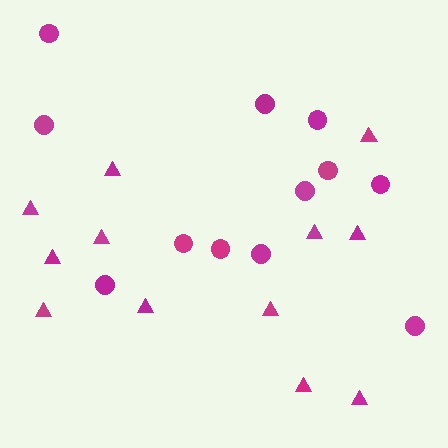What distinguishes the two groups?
There are 2 groups: one group of circles (12) and one group of triangles (12).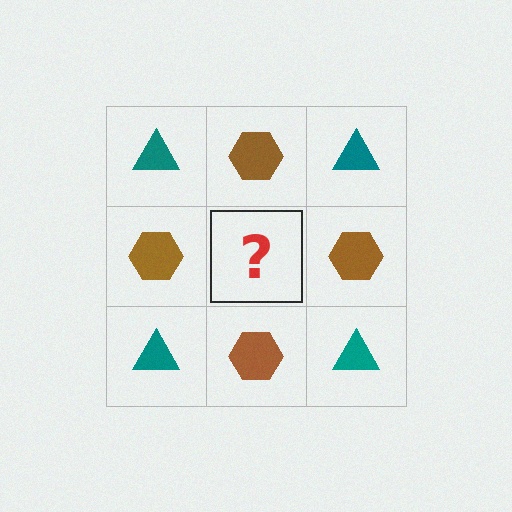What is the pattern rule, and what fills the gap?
The rule is that it alternates teal triangle and brown hexagon in a checkerboard pattern. The gap should be filled with a teal triangle.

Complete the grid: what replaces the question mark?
The question mark should be replaced with a teal triangle.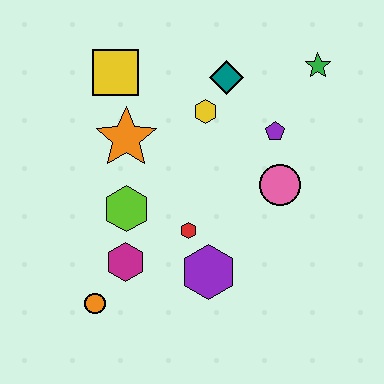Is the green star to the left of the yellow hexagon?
No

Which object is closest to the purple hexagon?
The red hexagon is closest to the purple hexagon.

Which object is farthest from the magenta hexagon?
The green star is farthest from the magenta hexagon.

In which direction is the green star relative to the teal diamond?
The green star is to the right of the teal diamond.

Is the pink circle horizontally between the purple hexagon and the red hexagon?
No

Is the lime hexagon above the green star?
No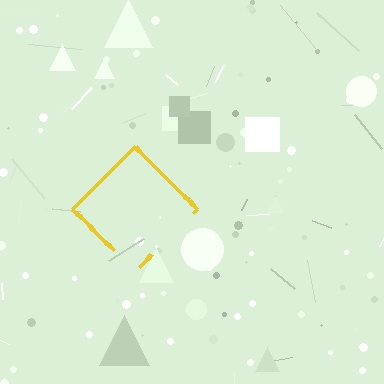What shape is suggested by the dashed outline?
The dashed outline suggests a diamond.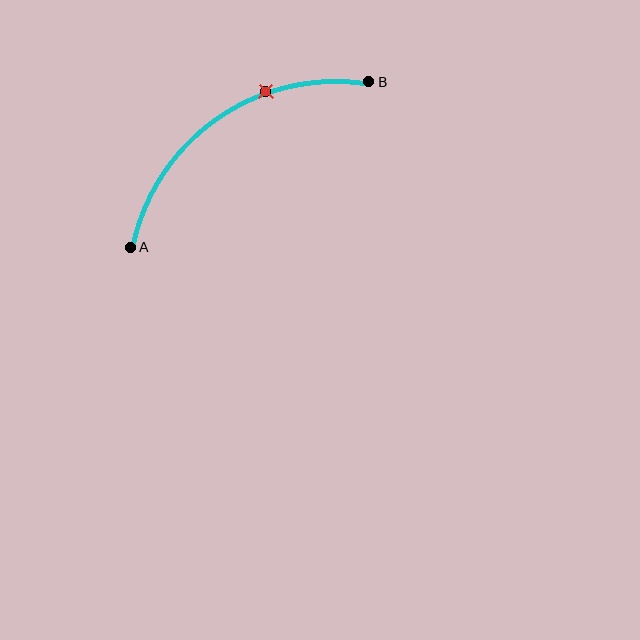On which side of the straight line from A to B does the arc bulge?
The arc bulges above and to the left of the straight line connecting A and B.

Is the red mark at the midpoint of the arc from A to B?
No. The red mark lies on the arc but is closer to endpoint B. The arc midpoint would be at the point on the curve equidistant along the arc from both A and B.